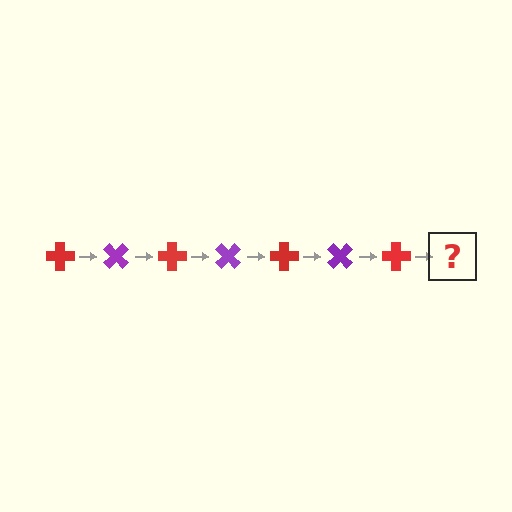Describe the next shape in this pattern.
It should be a purple cross, rotated 315 degrees from the start.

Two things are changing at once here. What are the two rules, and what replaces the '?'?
The two rules are that it rotates 45 degrees each step and the color cycles through red and purple. The '?' should be a purple cross, rotated 315 degrees from the start.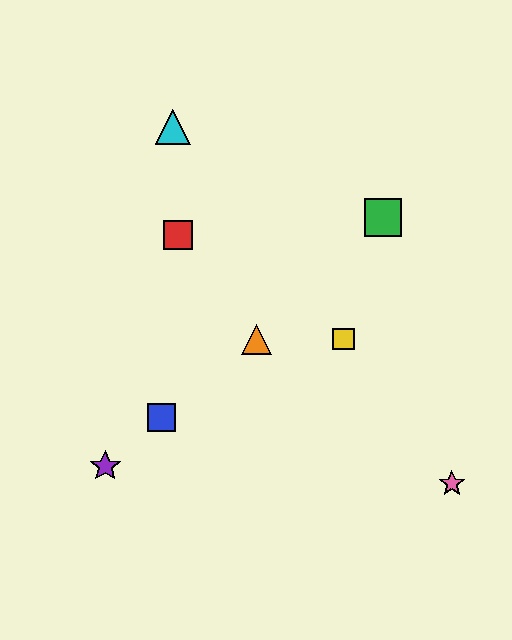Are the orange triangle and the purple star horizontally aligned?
No, the orange triangle is at y≈339 and the purple star is at y≈466.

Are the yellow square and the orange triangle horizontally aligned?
Yes, both are at y≈339.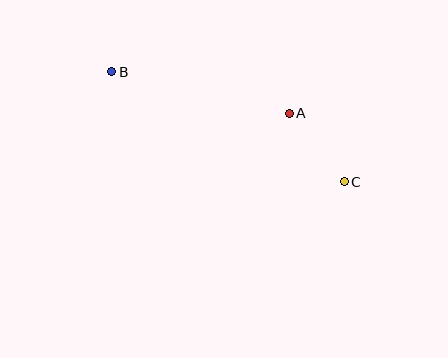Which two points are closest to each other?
Points A and C are closest to each other.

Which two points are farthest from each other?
Points B and C are farthest from each other.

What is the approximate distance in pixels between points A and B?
The distance between A and B is approximately 183 pixels.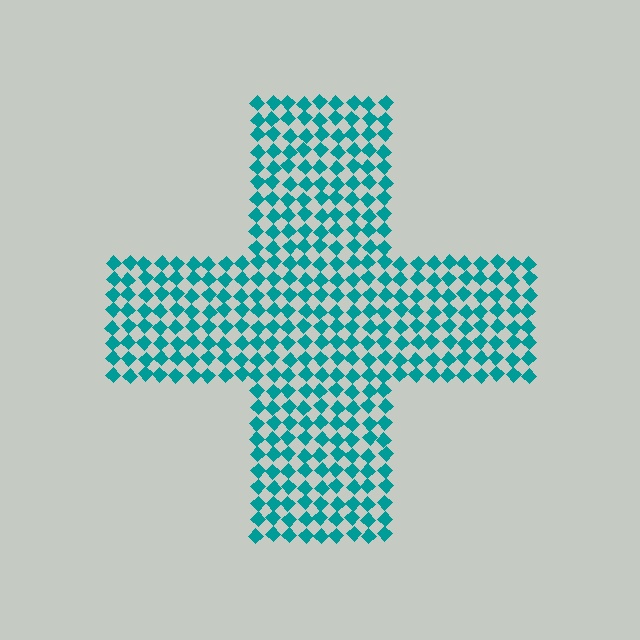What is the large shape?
The large shape is a cross.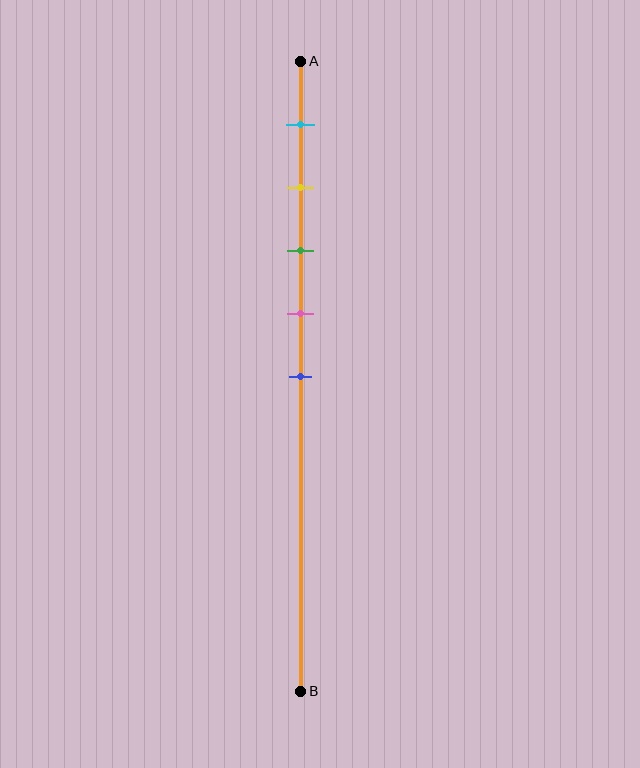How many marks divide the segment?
There are 5 marks dividing the segment.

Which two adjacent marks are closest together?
The yellow and green marks are the closest adjacent pair.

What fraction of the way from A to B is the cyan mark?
The cyan mark is approximately 10% (0.1) of the way from A to B.